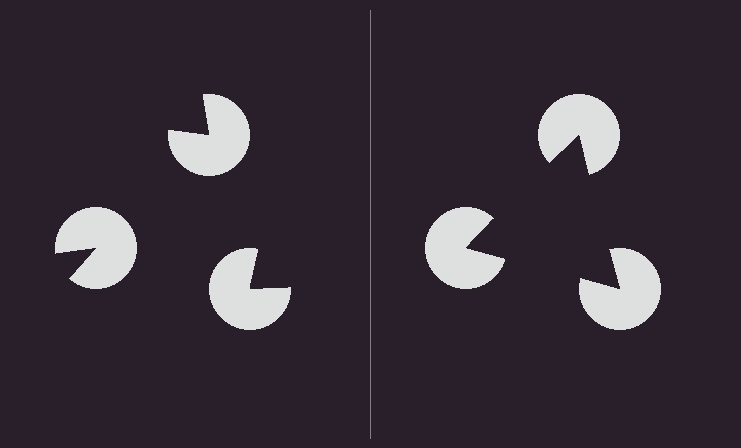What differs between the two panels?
The pac-man discs are positioned identically on both sides; only the wedge orientations differ. On the right they align to a triangle; on the left they are misaligned.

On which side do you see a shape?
An illusory triangle appears on the right side. On the left side the wedge cuts are rotated, so no coherent shape forms.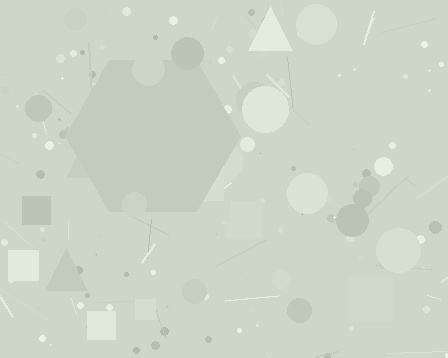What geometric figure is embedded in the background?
A hexagon is embedded in the background.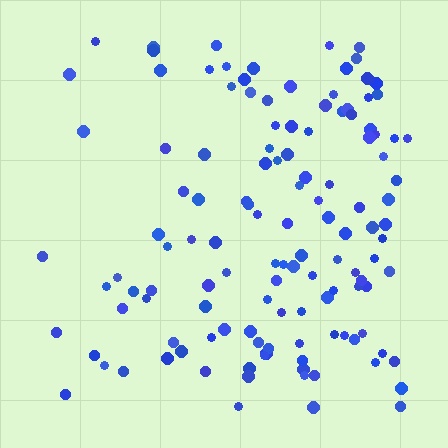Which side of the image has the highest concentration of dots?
The right.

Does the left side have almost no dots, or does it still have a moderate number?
Still a moderate number, just noticeably fewer than the right.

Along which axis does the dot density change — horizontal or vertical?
Horizontal.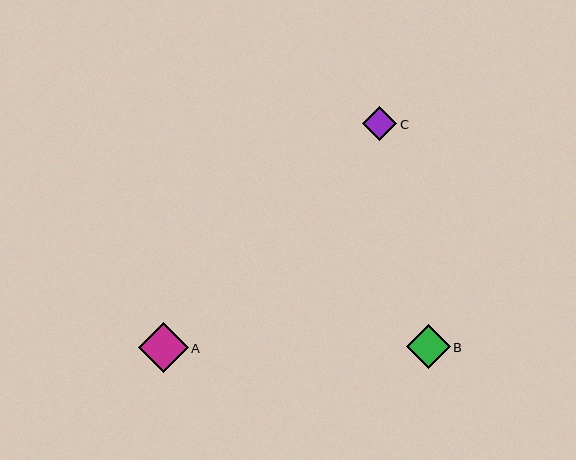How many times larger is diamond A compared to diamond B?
Diamond A is approximately 1.1 times the size of diamond B.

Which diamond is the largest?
Diamond A is the largest with a size of approximately 49 pixels.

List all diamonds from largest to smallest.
From largest to smallest: A, B, C.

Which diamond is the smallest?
Diamond C is the smallest with a size of approximately 34 pixels.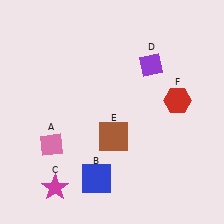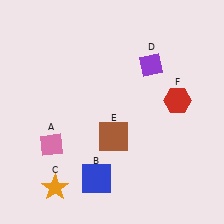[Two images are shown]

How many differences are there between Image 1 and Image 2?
There is 1 difference between the two images.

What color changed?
The star (C) changed from magenta in Image 1 to orange in Image 2.